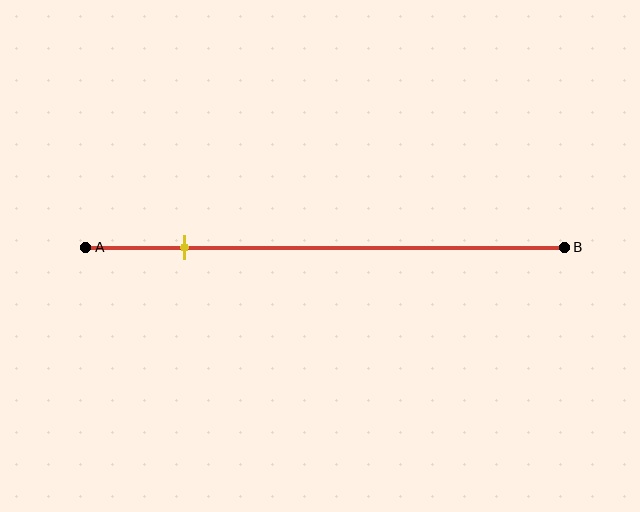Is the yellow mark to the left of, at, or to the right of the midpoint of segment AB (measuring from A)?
The yellow mark is to the left of the midpoint of segment AB.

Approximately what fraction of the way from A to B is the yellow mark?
The yellow mark is approximately 20% of the way from A to B.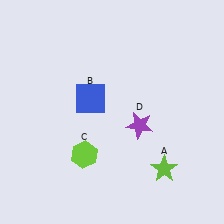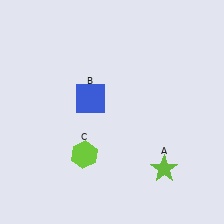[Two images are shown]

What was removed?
The purple star (D) was removed in Image 2.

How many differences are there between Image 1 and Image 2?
There is 1 difference between the two images.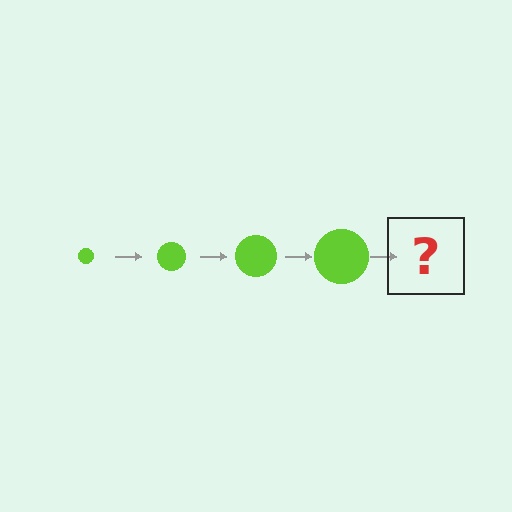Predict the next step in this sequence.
The next step is a lime circle, larger than the previous one.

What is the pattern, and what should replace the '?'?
The pattern is that the circle gets progressively larger each step. The '?' should be a lime circle, larger than the previous one.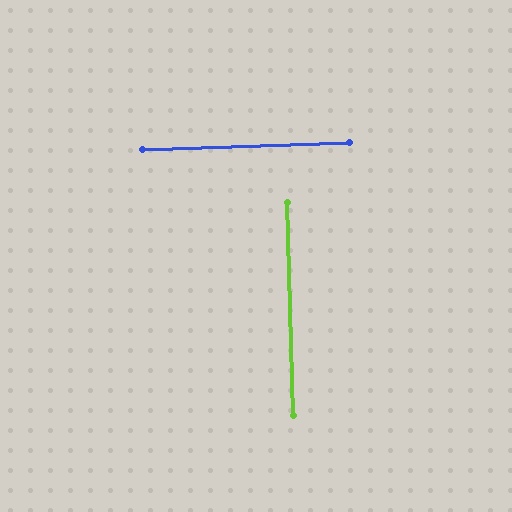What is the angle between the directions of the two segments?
Approximately 90 degrees.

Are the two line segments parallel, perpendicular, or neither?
Perpendicular — they meet at approximately 90°.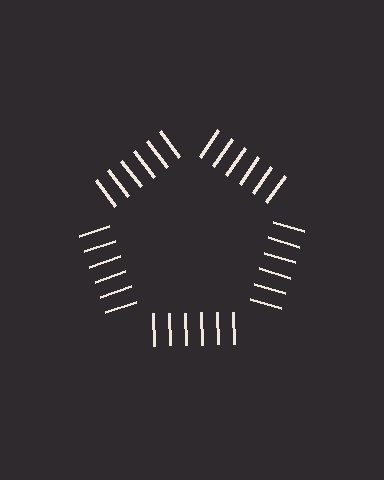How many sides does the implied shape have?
5 sides — the line-ends trace a pentagon.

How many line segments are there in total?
30 — 6 along each of the 5 edges.